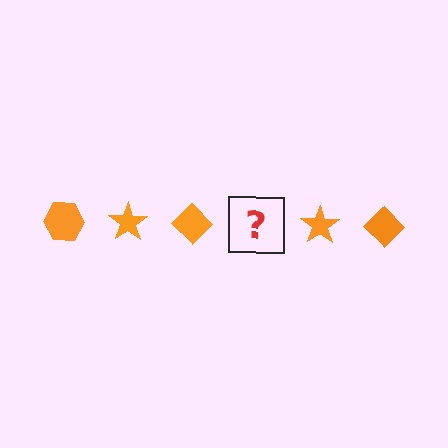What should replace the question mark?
The question mark should be replaced with an orange hexagon.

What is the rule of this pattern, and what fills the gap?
The rule is that the pattern cycles through hexagon, star, diamond shapes in orange. The gap should be filled with an orange hexagon.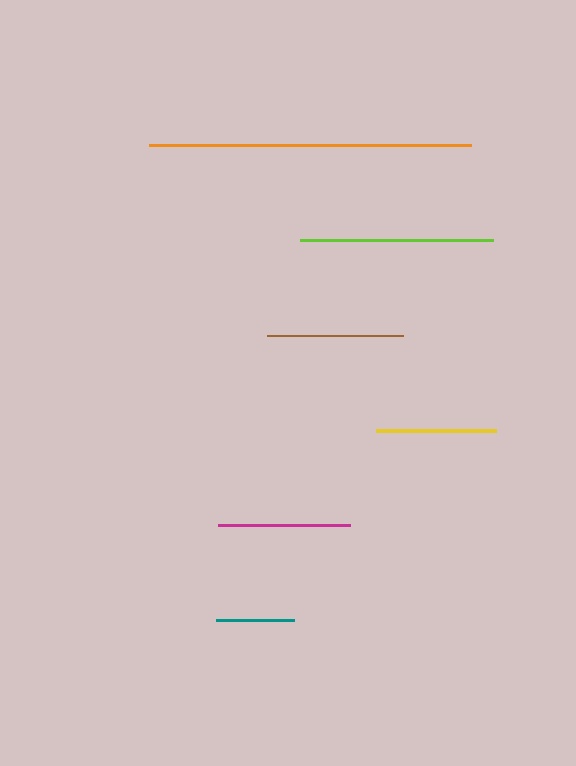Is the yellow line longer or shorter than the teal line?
The yellow line is longer than the teal line.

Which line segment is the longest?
The orange line is the longest at approximately 323 pixels.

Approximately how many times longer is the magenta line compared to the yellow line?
The magenta line is approximately 1.1 times the length of the yellow line.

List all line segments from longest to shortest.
From longest to shortest: orange, lime, brown, magenta, yellow, teal.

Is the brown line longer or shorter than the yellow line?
The brown line is longer than the yellow line.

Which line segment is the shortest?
The teal line is the shortest at approximately 79 pixels.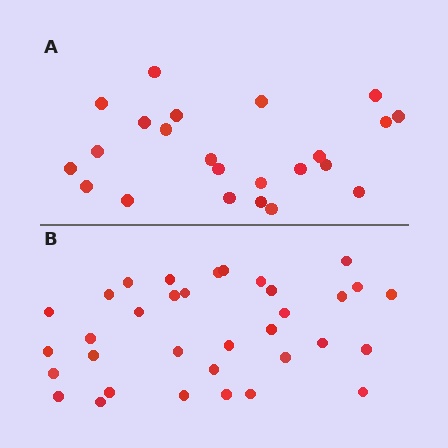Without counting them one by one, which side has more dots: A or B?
Region B (the bottom region) has more dots.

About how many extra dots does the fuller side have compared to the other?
Region B has roughly 12 or so more dots than region A.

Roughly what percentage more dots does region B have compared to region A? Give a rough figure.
About 50% more.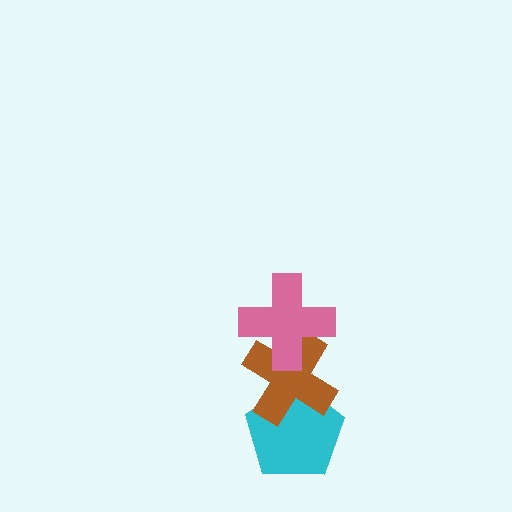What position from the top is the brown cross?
The brown cross is 2nd from the top.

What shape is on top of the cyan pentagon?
The brown cross is on top of the cyan pentagon.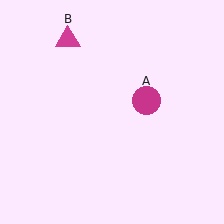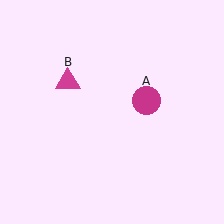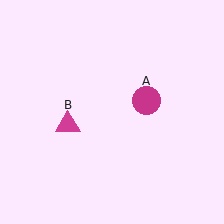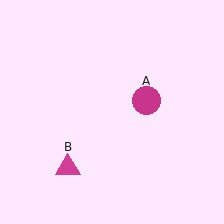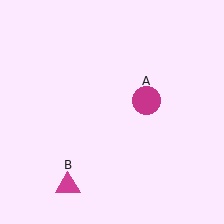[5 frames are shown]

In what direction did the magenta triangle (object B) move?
The magenta triangle (object B) moved down.